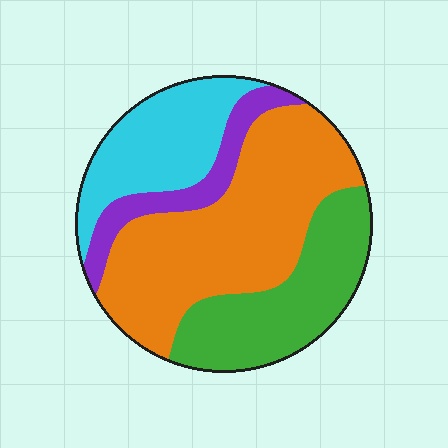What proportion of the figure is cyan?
Cyan takes up about one fifth (1/5) of the figure.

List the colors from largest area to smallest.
From largest to smallest: orange, green, cyan, purple.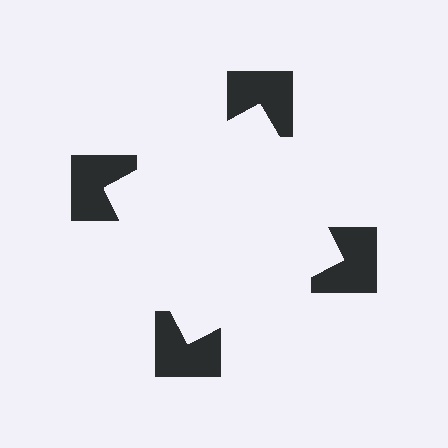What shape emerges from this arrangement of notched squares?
An illusory square — its edges are inferred from the aligned wedge cuts in the notched squares, not physically drawn.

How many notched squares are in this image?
There are 4 — one at each vertex of the illusory square.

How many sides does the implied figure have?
4 sides.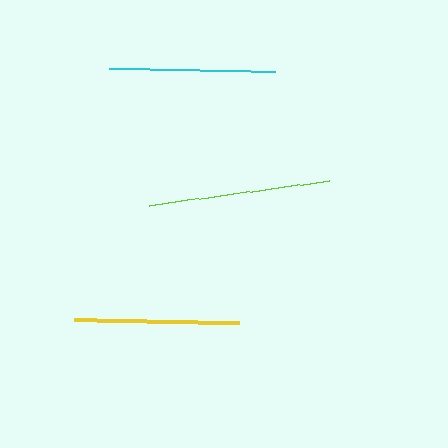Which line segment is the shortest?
The yellow line is the shortest at approximately 165 pixels.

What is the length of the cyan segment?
The cyan segment is approximately 165 pixels long.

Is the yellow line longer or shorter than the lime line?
The lime line is longer than the yellow line.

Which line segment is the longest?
The lime line is the longest at approximately 182 pixels.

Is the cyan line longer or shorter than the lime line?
The lime line is longer than the cyan line.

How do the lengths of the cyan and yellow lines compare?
The cyan and yellow lines are approximately the same length.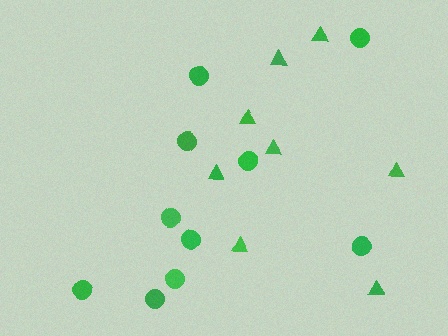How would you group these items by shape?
There are 2 groups: one group of triangles (8) and one group of circles (10).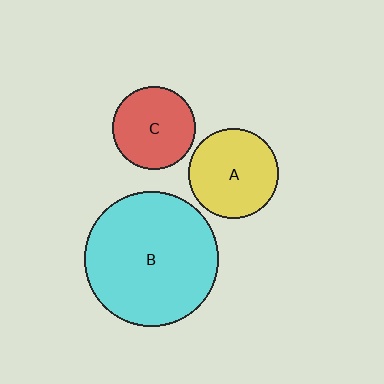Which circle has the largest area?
Circle B (cyan).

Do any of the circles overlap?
No, none of the circles overlap.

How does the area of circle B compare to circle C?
Approximately 2.6 times.